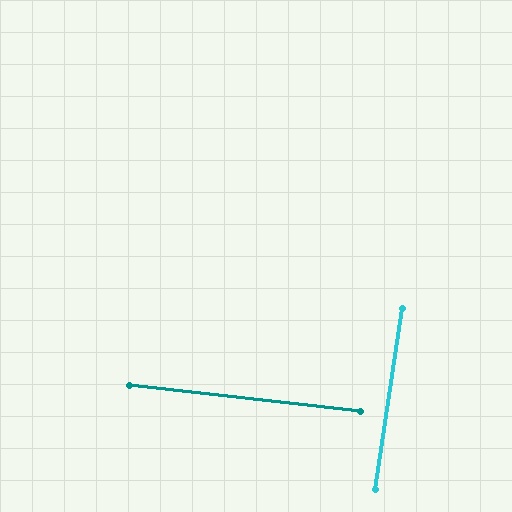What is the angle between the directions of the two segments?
Approximately 88 degrees.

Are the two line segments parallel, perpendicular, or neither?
Perpendicular — they meet at approximately 88°.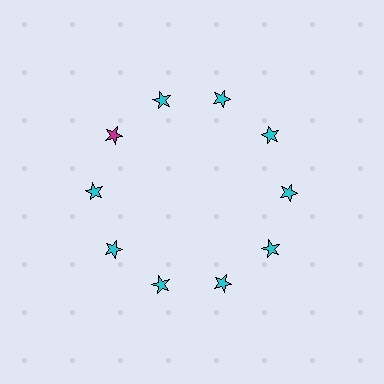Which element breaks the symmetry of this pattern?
The magenta star at roughly the 10 o'clock position breaks the symmetry. All other shapes are cyan stars.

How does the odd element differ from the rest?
It has a different color: magenta instead of cyan.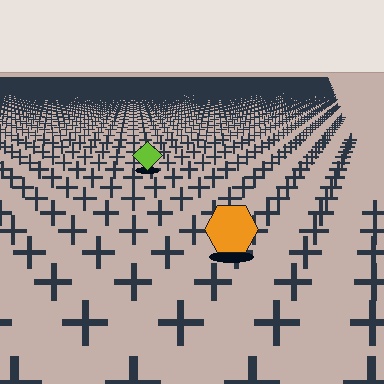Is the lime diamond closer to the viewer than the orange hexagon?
No. The orange hexagon is closer — you can tell from the texture gradient: the ground texture is coarser near it.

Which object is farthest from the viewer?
The lime diamond is farthest from the viewer. It appears smaller and the ground texture around it is denser.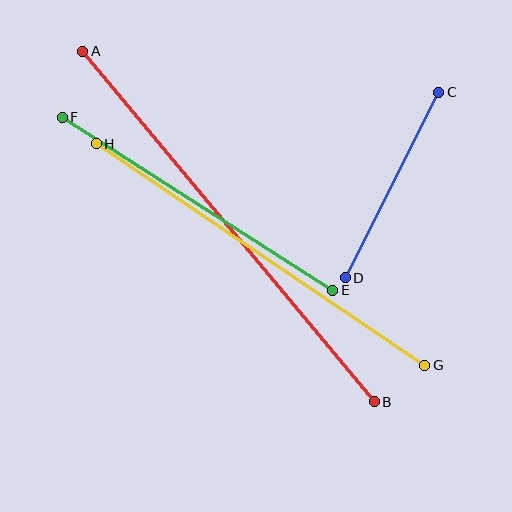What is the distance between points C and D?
The distance is approximately 208 pixels.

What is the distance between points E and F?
The distance is approximately 321 pixels.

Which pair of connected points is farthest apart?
Points A and B are farthest apart.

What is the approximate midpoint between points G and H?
The midpoint is at approximately (261, 255) pixels.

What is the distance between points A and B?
The distance is approximately 456 pixels.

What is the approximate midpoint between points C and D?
The midpoint is at approximately (392, 185) pixels.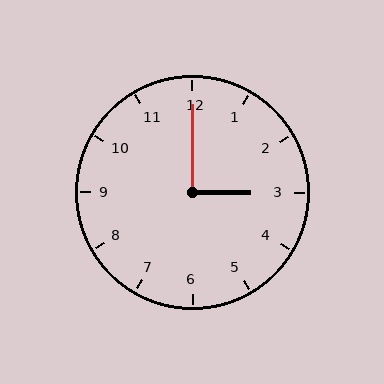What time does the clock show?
3:00.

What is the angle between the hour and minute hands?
Approximately 90 degrees.